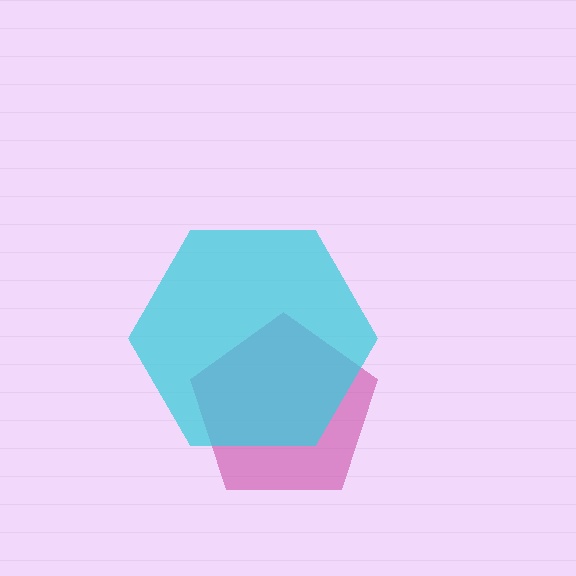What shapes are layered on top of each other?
The layered shapes are: a magenta pentagon, a cyan hexagon.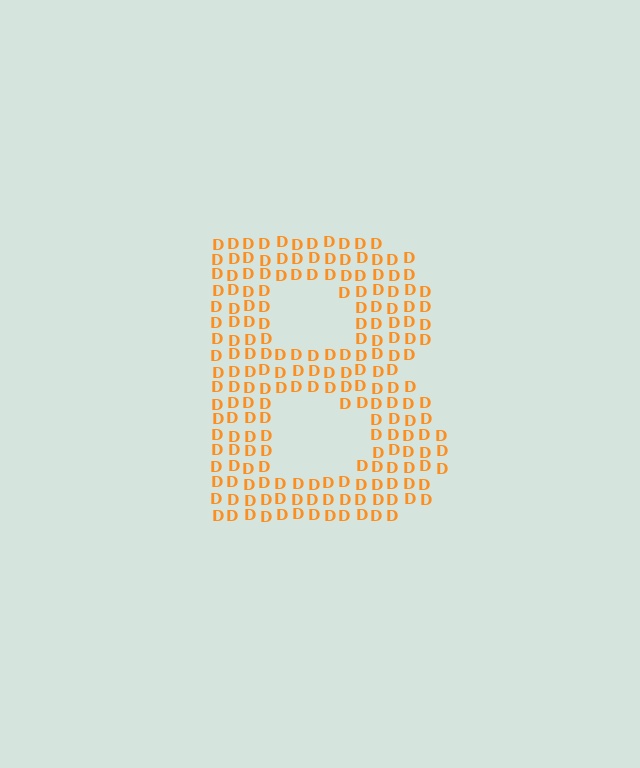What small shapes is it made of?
It is made of small letter D's.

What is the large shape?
The large shape is the letter B.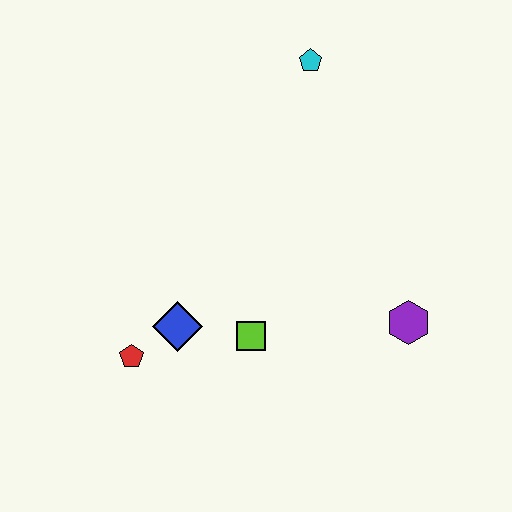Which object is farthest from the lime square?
The cyan pentagon is farthest from the lime square.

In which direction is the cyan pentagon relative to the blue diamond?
The cyan pentagon is above the blue diamond.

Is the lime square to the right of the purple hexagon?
No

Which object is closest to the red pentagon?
The blue diamond is closest to the red pentagon.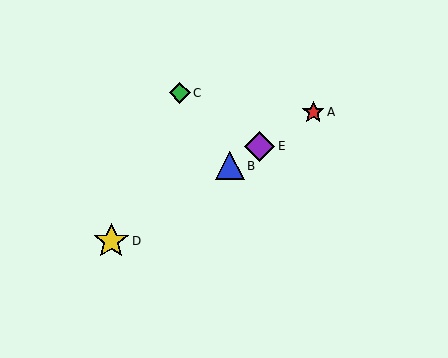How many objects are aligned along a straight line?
4 objects (A, B, D, E) are aligned along a straight line.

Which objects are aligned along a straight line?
Objects A, B, D, E are aligned along a straight line.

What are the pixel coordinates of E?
Object E is at (260, 146).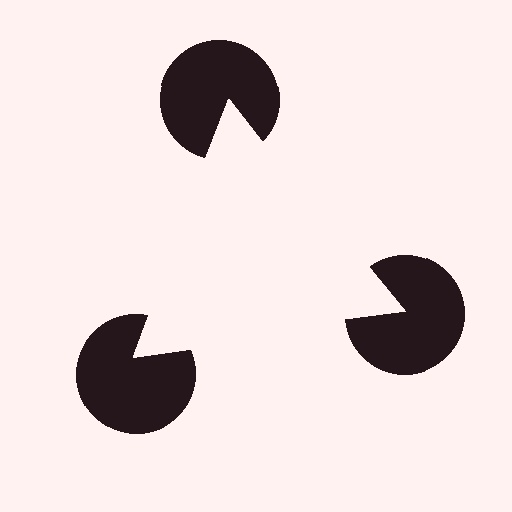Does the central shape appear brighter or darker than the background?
It typically appears slightly brighter than the background, even though no actual brightness change is drawn.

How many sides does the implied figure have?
3 sides.